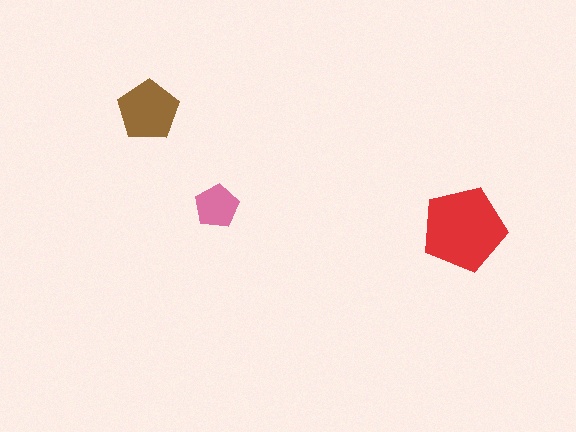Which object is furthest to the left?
The brown pentagon is leftmost.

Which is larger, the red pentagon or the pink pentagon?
The red one.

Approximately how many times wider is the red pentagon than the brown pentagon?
About 1.5 times wider.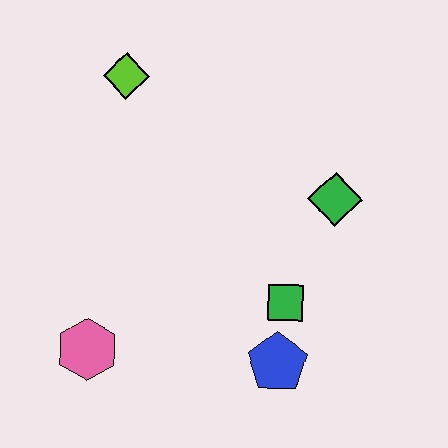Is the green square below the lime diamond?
Yes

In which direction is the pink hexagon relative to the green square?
The pink hexagon is to the left of the green square.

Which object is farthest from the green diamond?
The pink hexagon is farthest from the green diamond.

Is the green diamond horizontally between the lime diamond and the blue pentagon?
No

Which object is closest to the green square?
The blue pentagon is closest to the green square.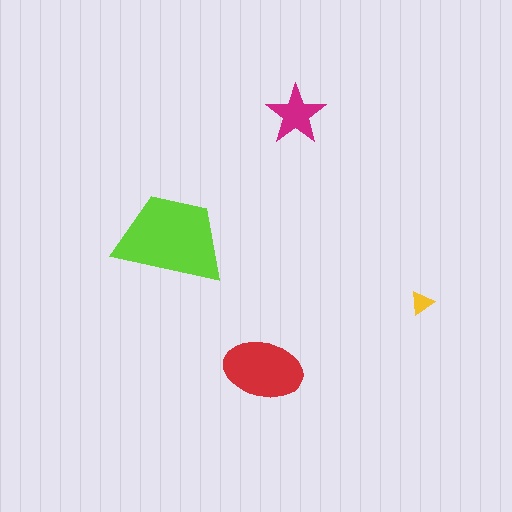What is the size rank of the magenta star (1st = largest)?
3rd.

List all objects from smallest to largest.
The yellow triangle, the magenta star, the red ellipse, the lime trapezoid.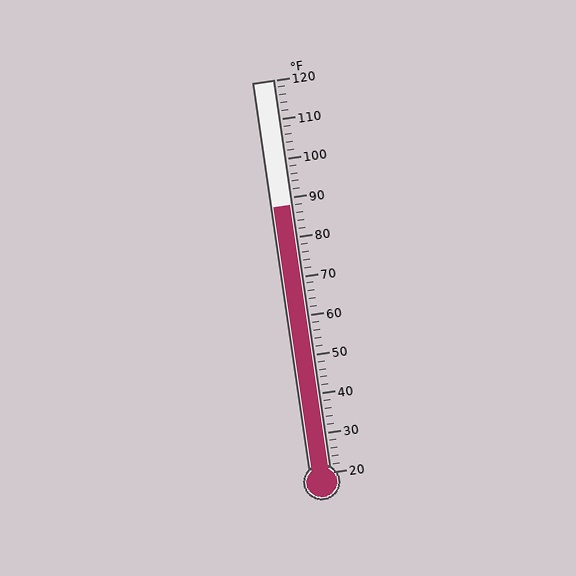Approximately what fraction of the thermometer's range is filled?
The thermometer is filled to approximately 70% of its range.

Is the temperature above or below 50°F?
The temperature is above 50°F.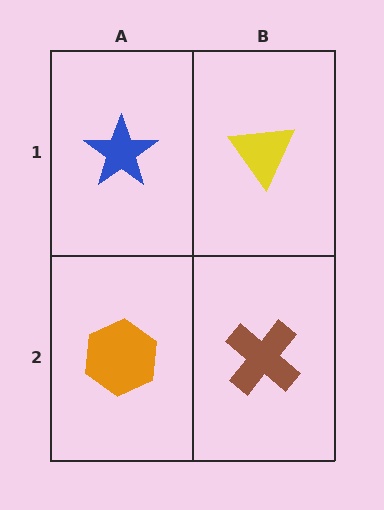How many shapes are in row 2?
2 shapes.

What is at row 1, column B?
A yellow triangle.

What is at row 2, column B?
A brown cross.